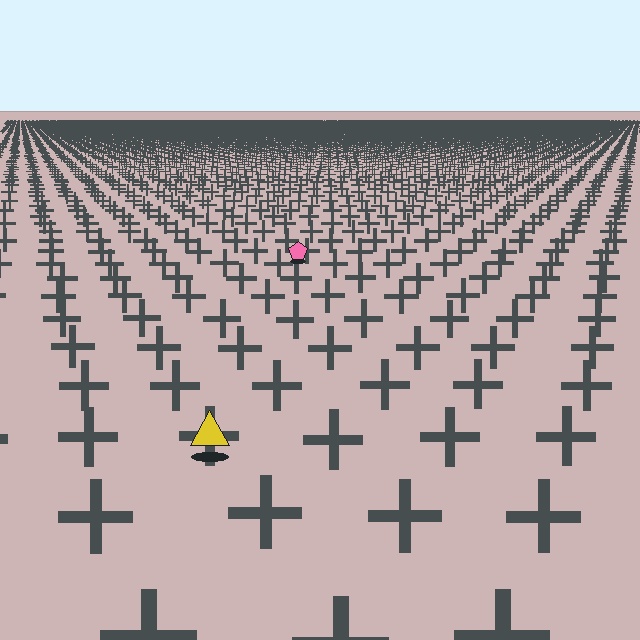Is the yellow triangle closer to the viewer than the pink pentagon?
Yes. The yellow triangle is closer — you can tell from the texture gradient: the ground texture is coarser near it.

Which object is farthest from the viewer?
The pink pentagon is farthest from the viewer. It appears smaller and the ground texture around it is denser.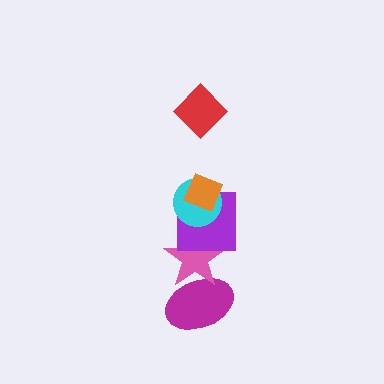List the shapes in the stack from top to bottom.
From top to bottom: the red diamond, the orange diamond, the cyan circle, the purple square, the pink star, the magenta ellipse.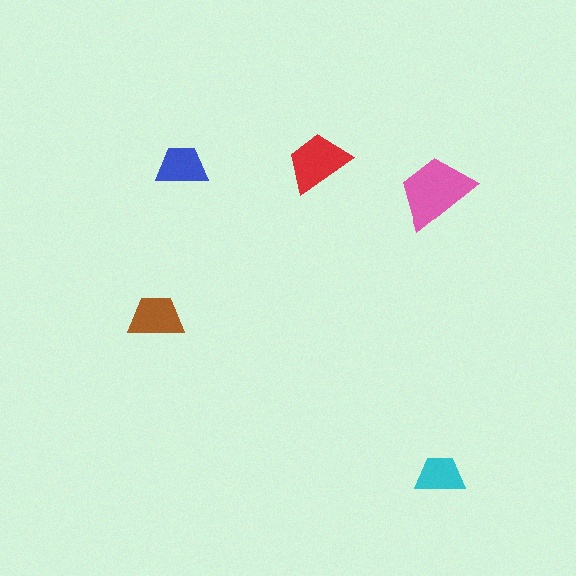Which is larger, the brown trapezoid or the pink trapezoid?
The pink one.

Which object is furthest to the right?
The cyan trapezoid is rightmost.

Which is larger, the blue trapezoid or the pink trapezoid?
The pink one.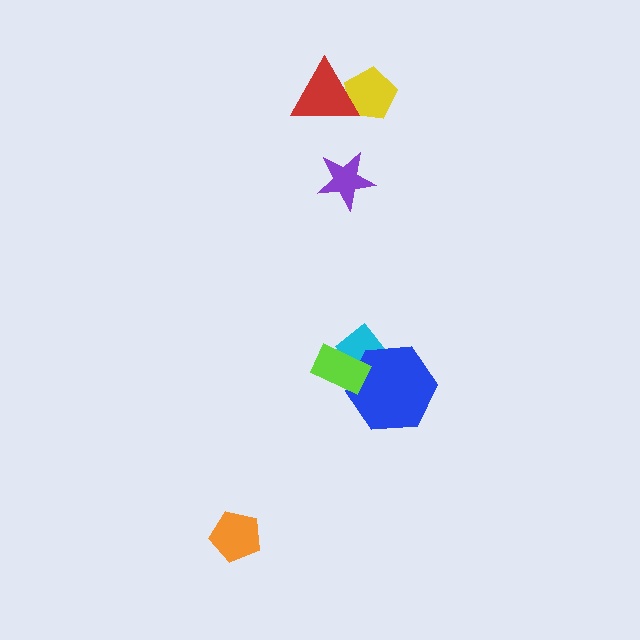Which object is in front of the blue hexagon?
The lime rectangle is in front of the blue hexagon.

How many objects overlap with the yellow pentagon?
1 object overlaps with the yellow pentagon.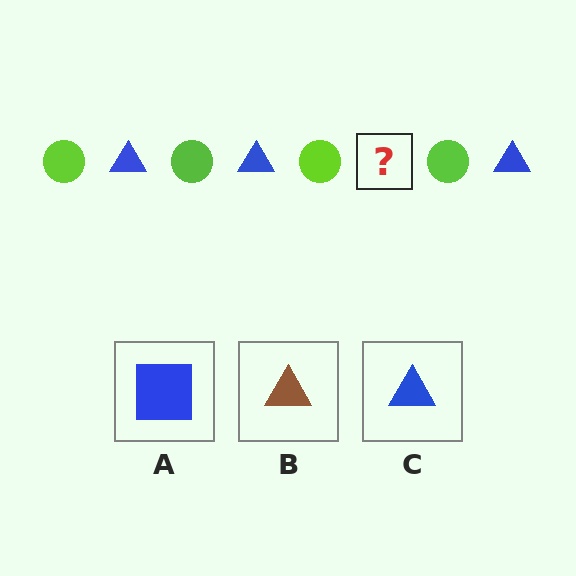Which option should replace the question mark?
Option C.